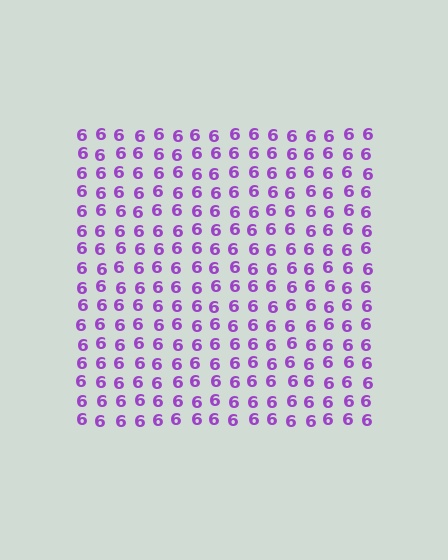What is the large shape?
The large shape is a square.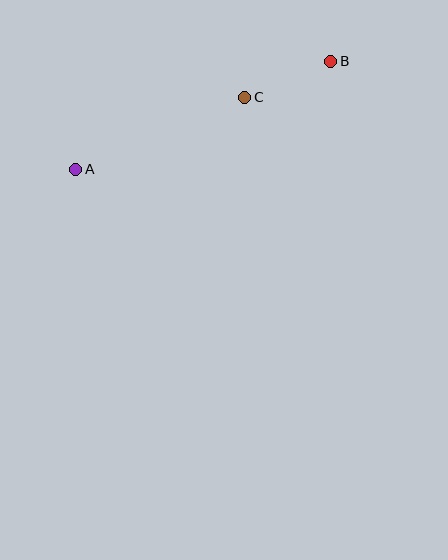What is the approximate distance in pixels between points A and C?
The distance between A and C is approximately 183 pixels.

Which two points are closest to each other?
Points B and C are closest to each other.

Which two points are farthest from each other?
Points A and B are farthest from each other.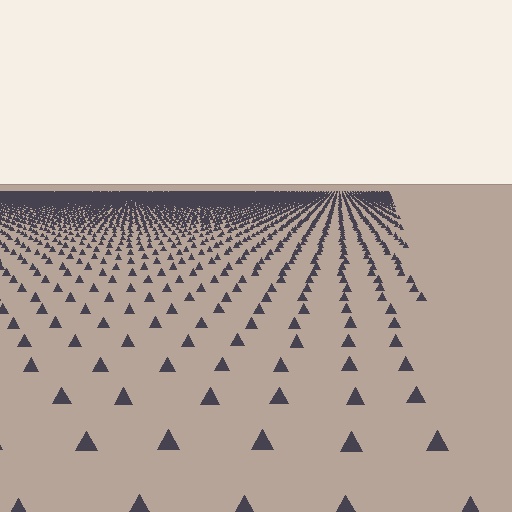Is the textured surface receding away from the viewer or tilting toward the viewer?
The surface is receding away from the viewer. Texture elements get smaller and denser toward the top.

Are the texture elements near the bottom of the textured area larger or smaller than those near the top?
Larger. Near the bottom, elements are closer to the viewer and appear at a bigger on-screen size.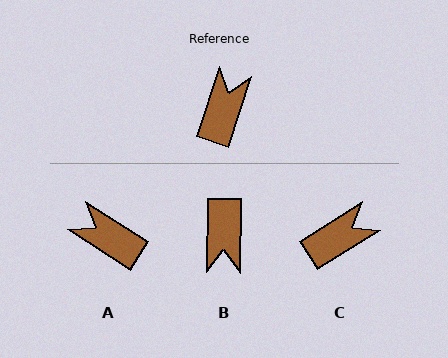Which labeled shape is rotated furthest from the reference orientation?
B, about 162 degrees away.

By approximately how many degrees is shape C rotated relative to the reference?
Approximately 40 degrees clockwise.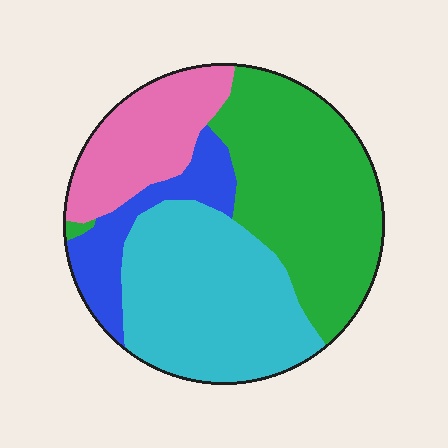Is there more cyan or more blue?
Cyan.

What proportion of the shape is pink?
Pink takes up about one sixth (1/6) of the shape.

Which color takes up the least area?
Blue, at roughly 10%.